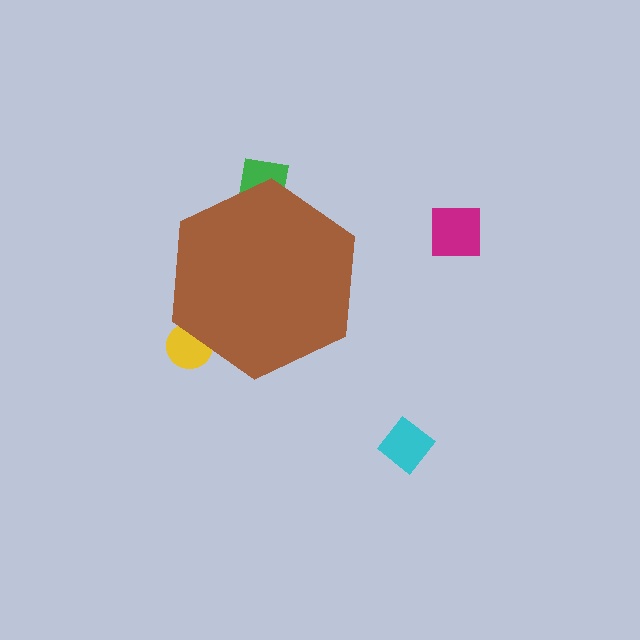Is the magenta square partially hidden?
No, the magenta square is fully visible.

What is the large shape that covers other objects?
A brown hexagon.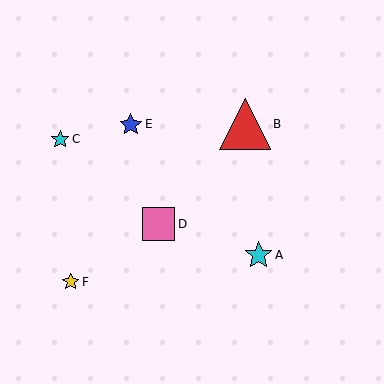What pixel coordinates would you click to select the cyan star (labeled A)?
Click at (259, 255) to select the cyan star A.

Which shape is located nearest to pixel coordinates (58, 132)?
The cyan star (labeled C) at (60, 139) is nearest to that location.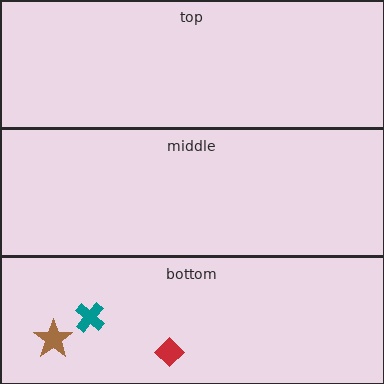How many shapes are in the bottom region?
3.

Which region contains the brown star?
The bottom region.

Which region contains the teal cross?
The bottom region.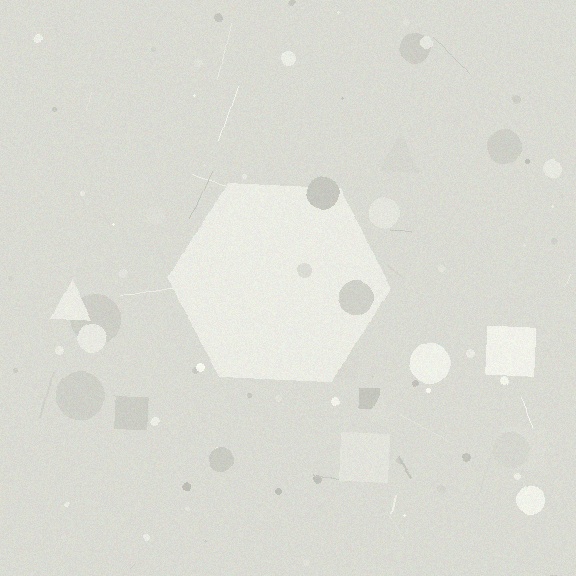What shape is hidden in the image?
A hexagon is hidden in the image.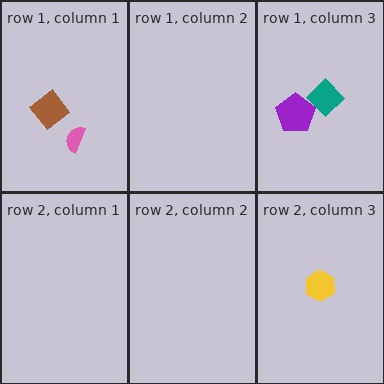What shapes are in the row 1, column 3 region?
The teal diamond, the purple pentagon.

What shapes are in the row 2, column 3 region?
The yellow hexagon.